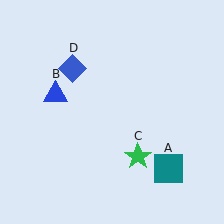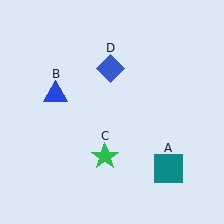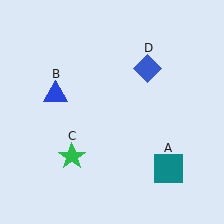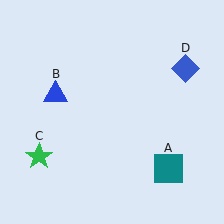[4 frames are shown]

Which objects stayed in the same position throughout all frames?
Teal square (object A) and blue triangle (object B) remained stationary.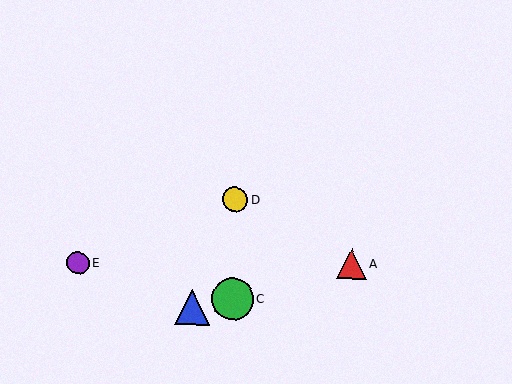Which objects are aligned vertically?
Objects C, D are aligned vertically.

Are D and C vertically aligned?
Yes, both are at x≈235.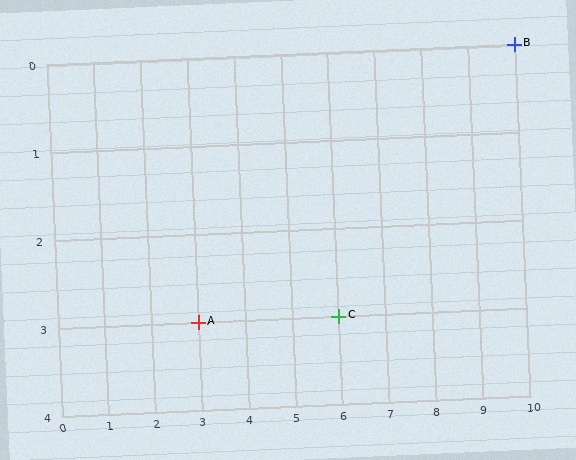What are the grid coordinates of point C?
Point C is at grid coordinates (6, 3).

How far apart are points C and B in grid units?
Points C and B are 4 columns and 3 rows apart (about 5.0 grid units diagonally).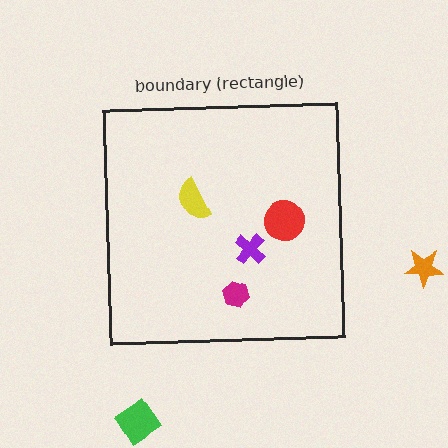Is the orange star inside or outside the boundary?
Outside.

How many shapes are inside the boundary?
4 inside, 2 outside.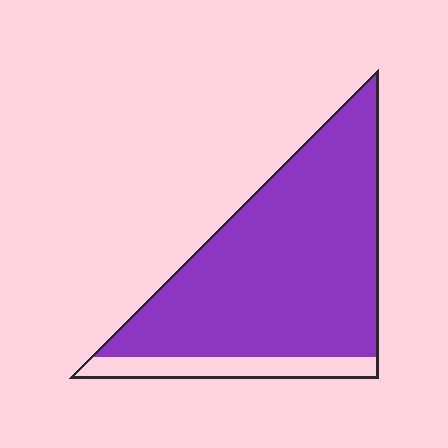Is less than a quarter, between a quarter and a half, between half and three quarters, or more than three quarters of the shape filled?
More than three quarters.